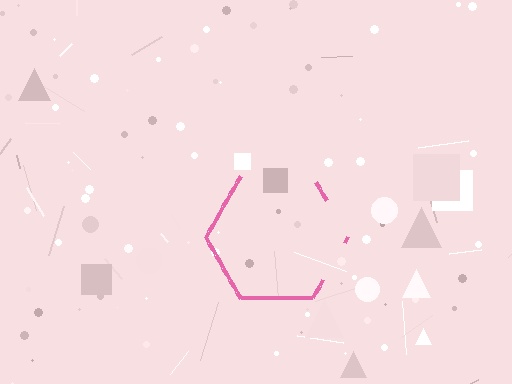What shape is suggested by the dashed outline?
The dashed outline suggests a hexagon.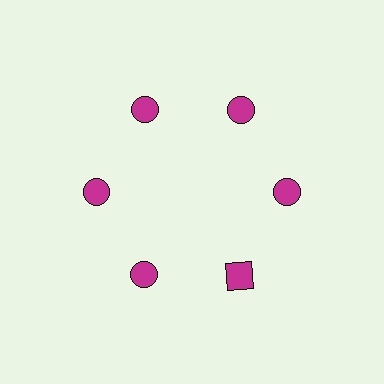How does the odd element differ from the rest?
It has a different shape: square instead of circle.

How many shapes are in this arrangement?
There are 6 shapes arranged in a ring pattern.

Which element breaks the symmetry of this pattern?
The magenta square at roughly the 5 o'clock position breaks the symmetry. All other shapes are magenta circles.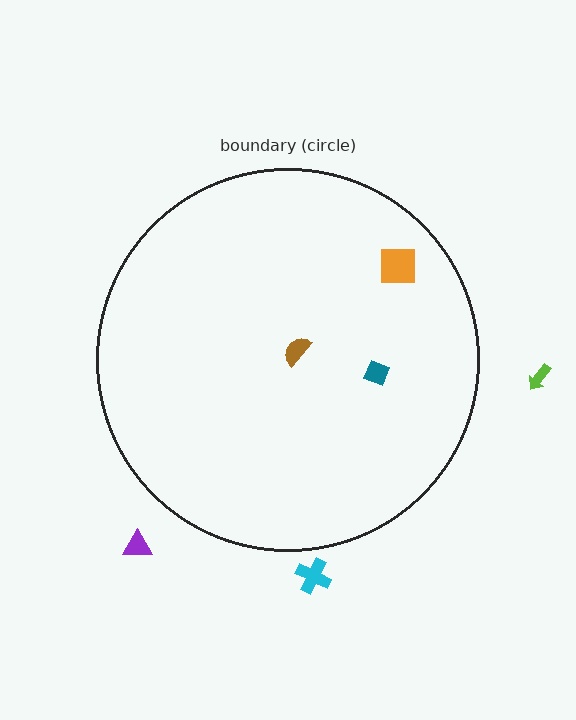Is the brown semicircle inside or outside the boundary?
Inside.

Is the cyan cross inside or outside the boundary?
Outside.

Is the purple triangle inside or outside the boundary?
Outside.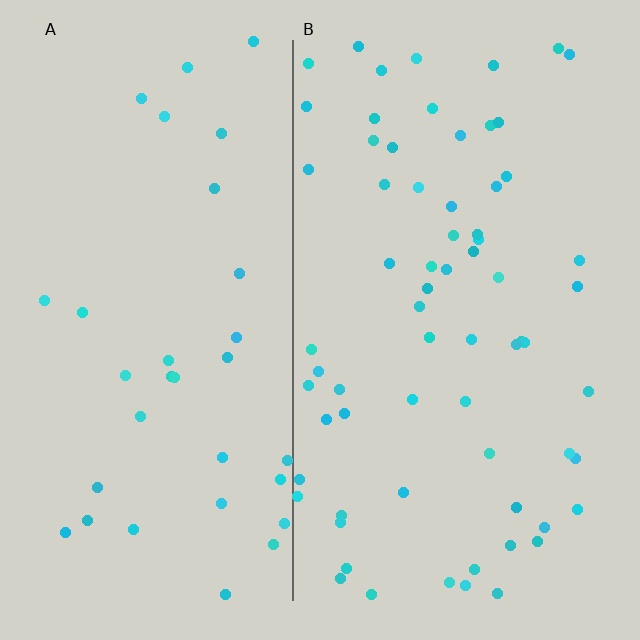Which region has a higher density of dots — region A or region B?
B (the right).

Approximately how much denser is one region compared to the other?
Approximately 2.0× — region B over region A.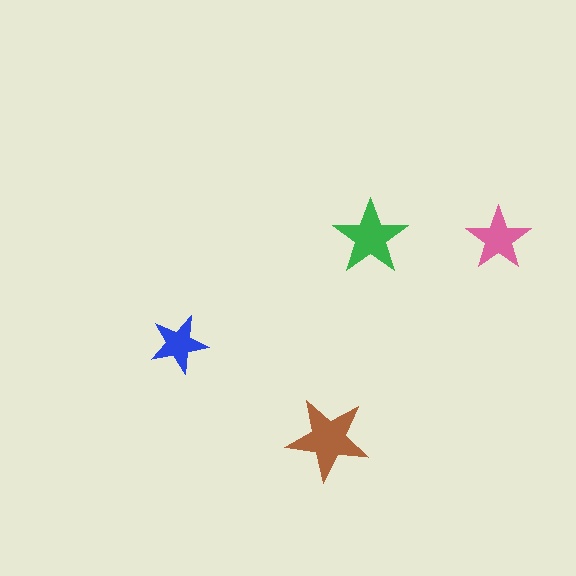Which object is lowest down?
The brown star is bottommost.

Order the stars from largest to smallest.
the brown one, the green one, the pink one, the blue one.